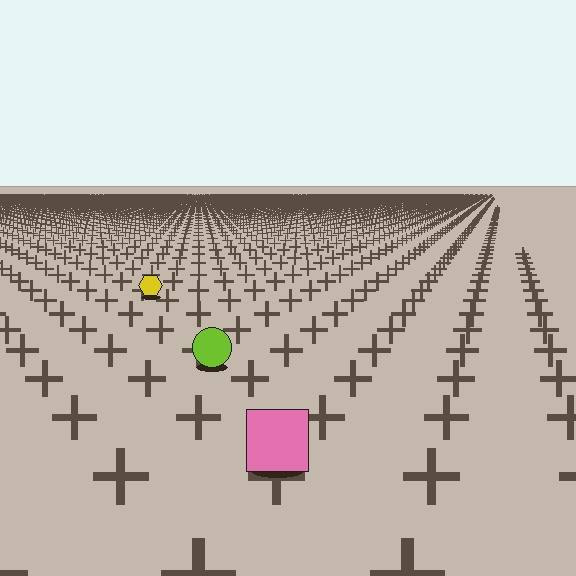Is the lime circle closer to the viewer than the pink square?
No. The pink square is closer — you can tell from the texture gradient: the ground texture is coarser near it.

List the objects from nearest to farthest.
From nearest to farthest: the pink square, the lime circle, the yellow hexagon.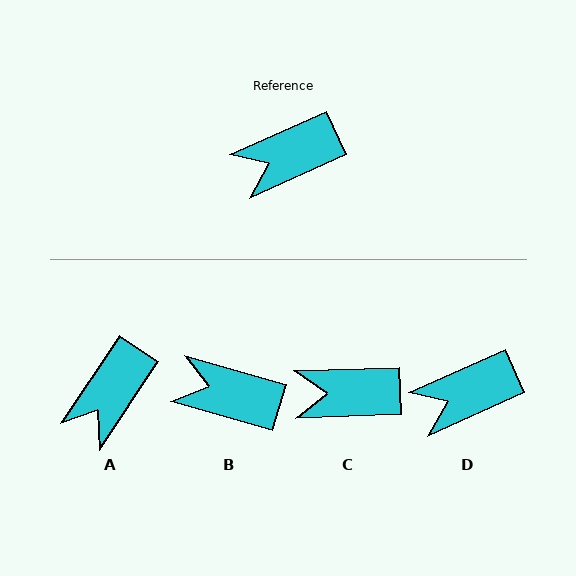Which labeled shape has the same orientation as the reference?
D.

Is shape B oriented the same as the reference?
No, it is off by about 40 degrees.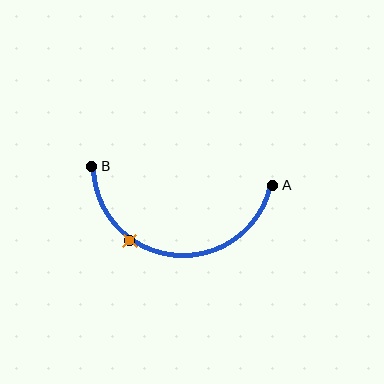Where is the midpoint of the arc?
The arc midpoint is the point on the curve farthest from the straight line joining A and B. It sits below that line.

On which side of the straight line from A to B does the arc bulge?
The arc bulges below the straight line connecting A and B.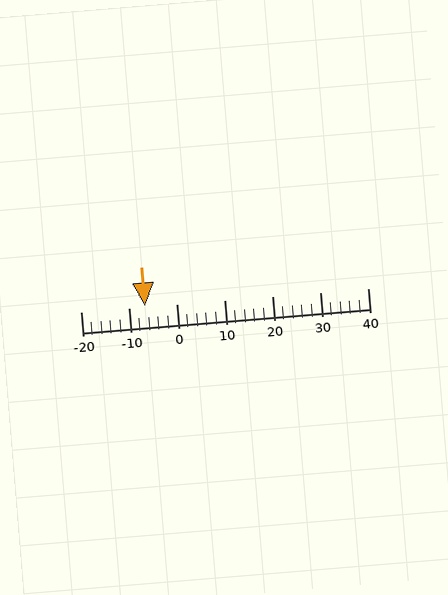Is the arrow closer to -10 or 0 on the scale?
The arrow is closer to -10.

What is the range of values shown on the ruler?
The ruler shows values from -20 to 40.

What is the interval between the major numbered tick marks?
The major tick marks are spaced 10 units apart.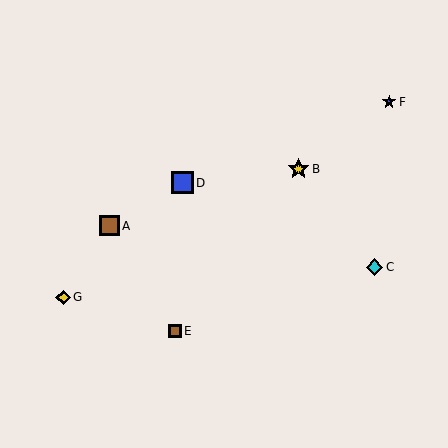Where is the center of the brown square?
The center of the brown square is at (175, 331).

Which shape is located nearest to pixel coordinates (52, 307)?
The yellow diamond (labeled G) at (63, 297) is nearest to that location.